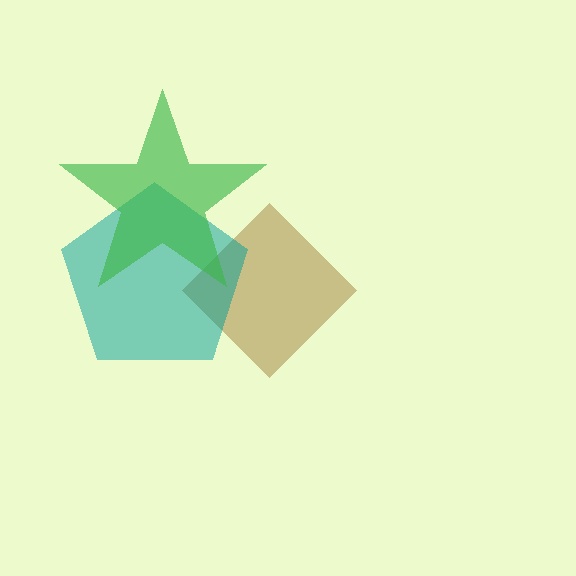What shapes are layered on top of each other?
The layered shapes are: a brown diamond, a teal pentagon, a green star.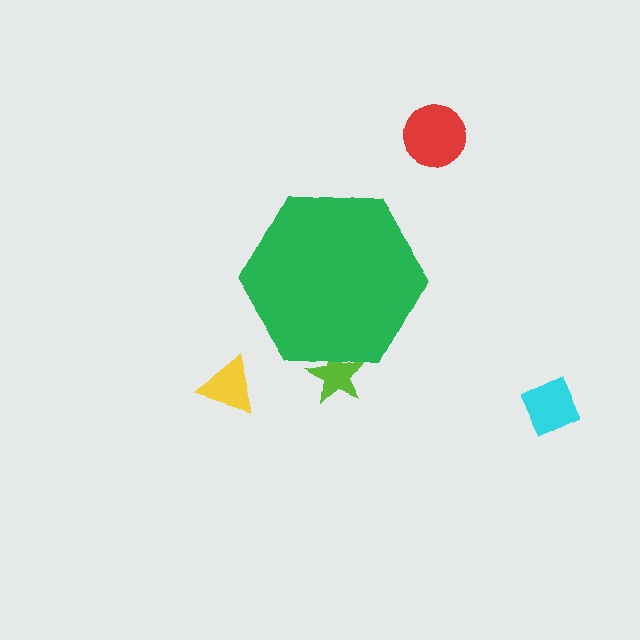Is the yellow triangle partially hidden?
No, the yellow triangle is fully visible.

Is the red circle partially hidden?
No, the red circle is fully visible.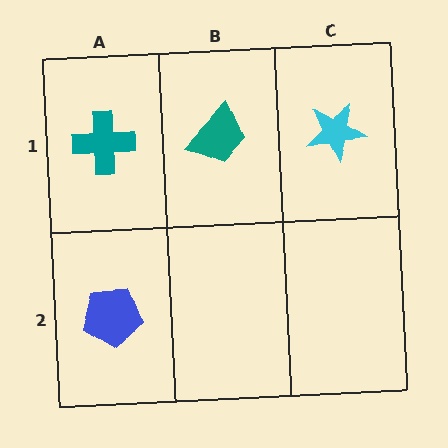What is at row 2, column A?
A blue pentagon.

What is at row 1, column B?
A teal trapezoid.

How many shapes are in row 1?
3 shapes.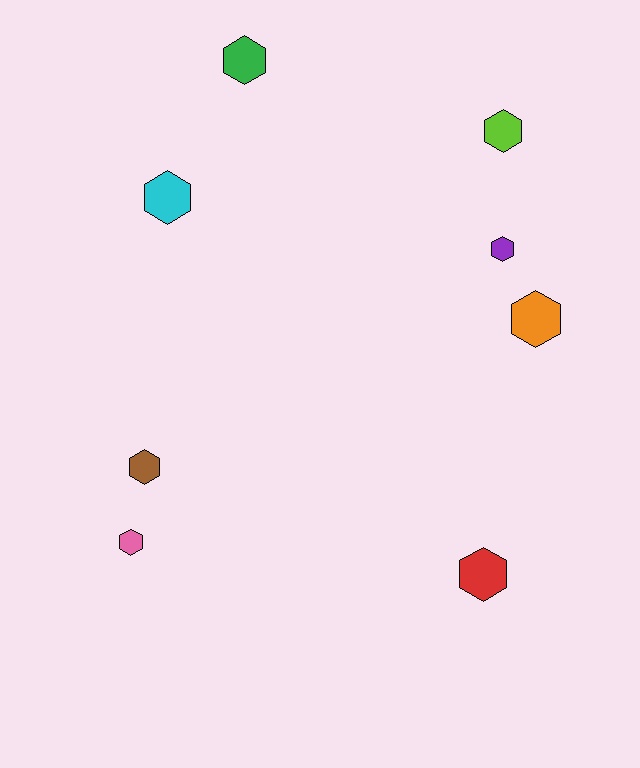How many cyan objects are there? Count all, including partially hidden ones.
There is 1 cyan object.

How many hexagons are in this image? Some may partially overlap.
There are 8 hexagons.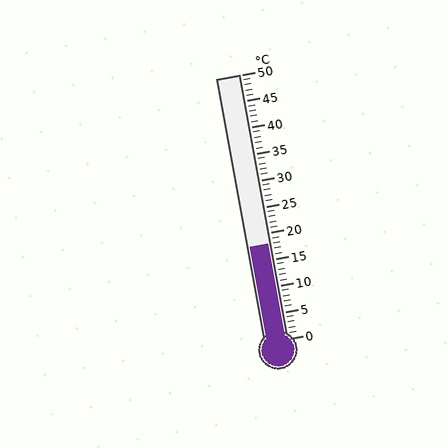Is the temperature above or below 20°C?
The temperature is below 20°C.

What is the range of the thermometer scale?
The thermometer scale ranges from 0°C to 50°C.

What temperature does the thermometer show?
The thermometer shows approximately 18°C.